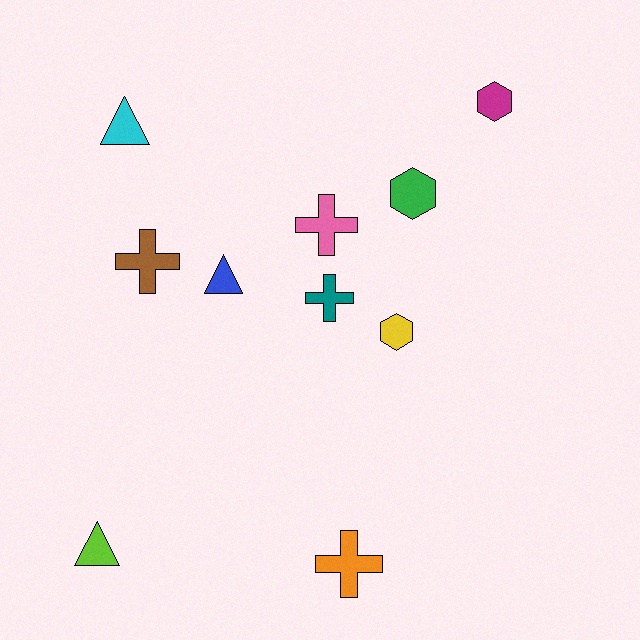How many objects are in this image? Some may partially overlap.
There are 10 objects.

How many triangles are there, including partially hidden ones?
There are 3 triangles.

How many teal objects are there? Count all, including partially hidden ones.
There is 1 teal object.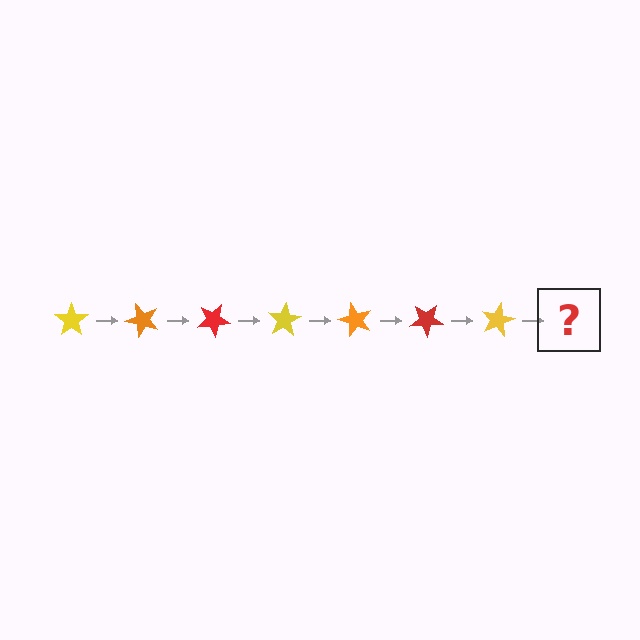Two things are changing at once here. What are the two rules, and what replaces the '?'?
The two rules are that it rotates 50 degrees each step and the color cycles through yellow, orange, and red. The '?' should be an orange star, rotated 350 degrees from the start.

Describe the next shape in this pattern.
It should be an orange star, rotated 350 degrees from the start.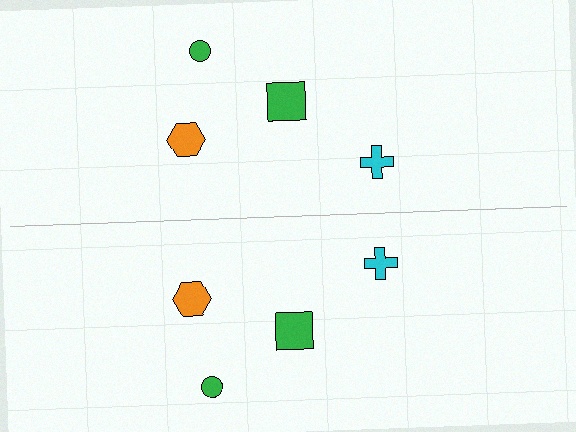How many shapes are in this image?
There are 8 shapes in this image.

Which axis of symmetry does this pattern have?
The pattern has a horizontal axis of symmetry running through the center of the image.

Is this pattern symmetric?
Yes, this pattern has bilateral (reflection) symmetry.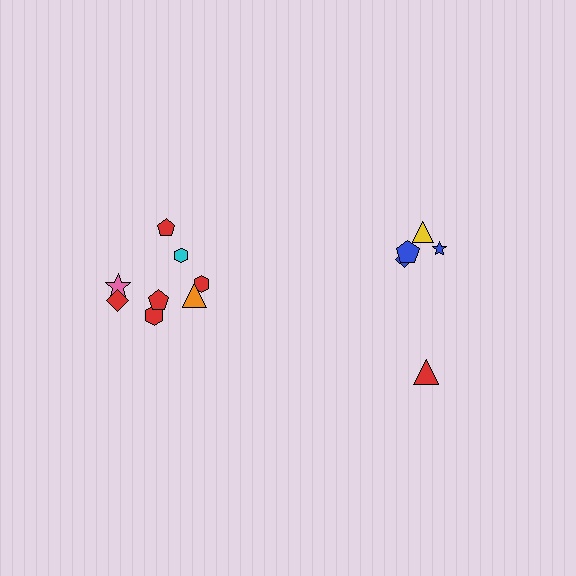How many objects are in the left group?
There are 8 objects.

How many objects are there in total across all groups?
There are 13 objects.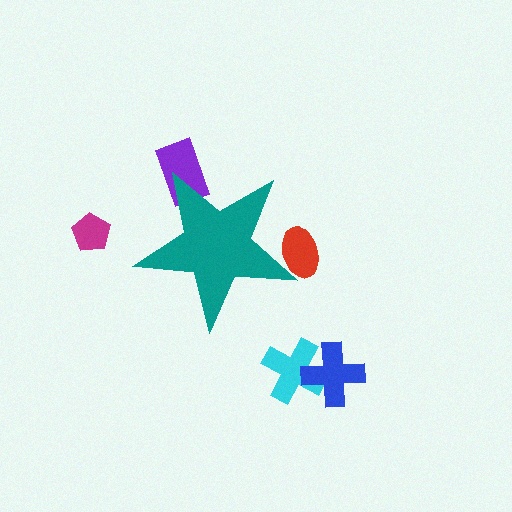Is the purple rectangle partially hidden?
Yes, the purple rectangle is partially hidden behind the teal star.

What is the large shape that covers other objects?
A teal star.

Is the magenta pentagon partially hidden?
No, the magenta pentagon is fully visible.